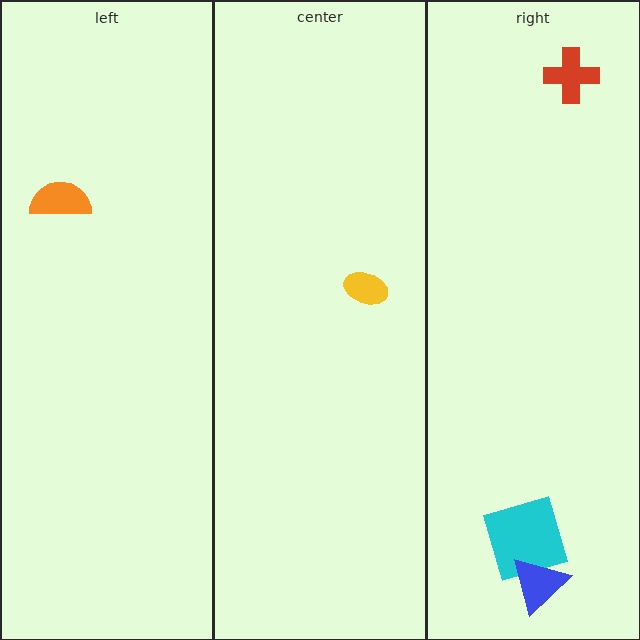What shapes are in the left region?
The orange semicircle.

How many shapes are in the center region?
1.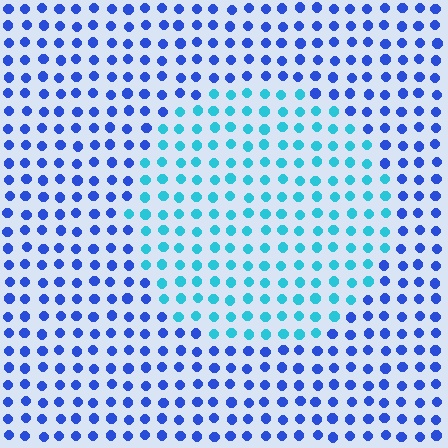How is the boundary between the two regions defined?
The boundary is defined purely by a slight shift in hue (about 42 degrees). Spacing, size, and orientation are identical on both sides.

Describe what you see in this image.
The image is filled with small blue elements in a uniform arrangement. A circle-shaped region is visible where the elements are tinted to a slightly different hue, forming a subtle color boundary.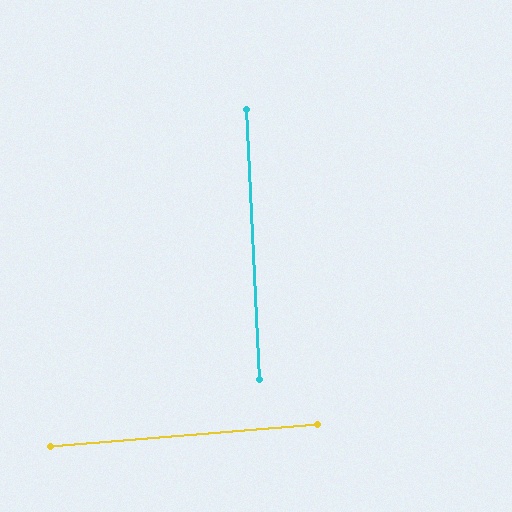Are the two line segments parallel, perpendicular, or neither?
Perpendicular — they meet at approximately 88°.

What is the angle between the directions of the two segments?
Approximately 88 degrees.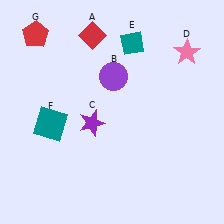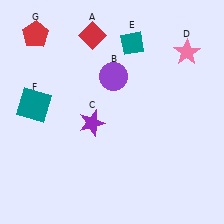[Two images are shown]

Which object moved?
The teal square (F) moved up.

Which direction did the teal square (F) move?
The teal square (F) moved up.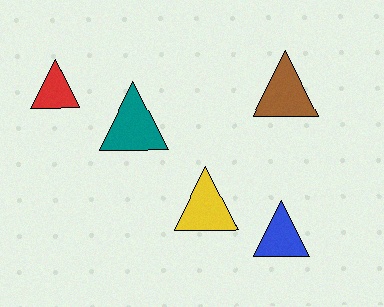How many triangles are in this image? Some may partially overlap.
There are 5 triangles.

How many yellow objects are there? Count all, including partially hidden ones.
There is 1 yellow object.